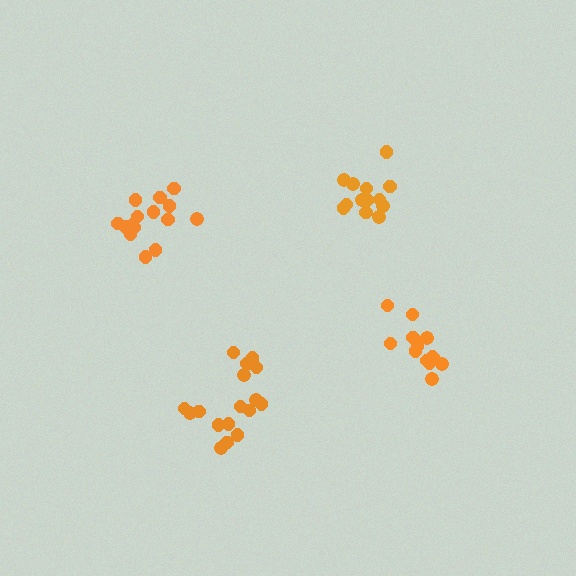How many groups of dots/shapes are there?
There are 4 groups.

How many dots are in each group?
Group 1: 17 dots, Group 2: 16 dots, Group 3: 13 dots, Group 4: 13 dots (59 total).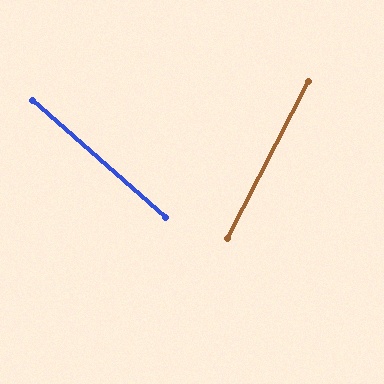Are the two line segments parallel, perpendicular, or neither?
Neither parallel nor perpendicular — they differ by about 76°.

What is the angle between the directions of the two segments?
Approximately 76 degrees.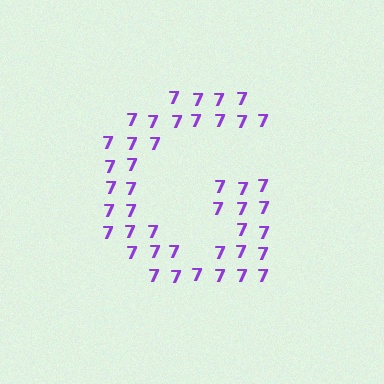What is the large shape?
The large shape is the letter G.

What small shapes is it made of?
It is made of small digit 7's.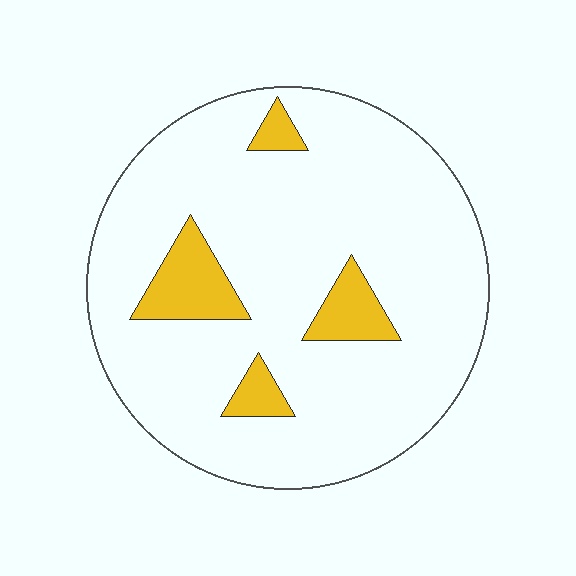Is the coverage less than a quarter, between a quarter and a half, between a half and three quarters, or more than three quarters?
Less than a quarter.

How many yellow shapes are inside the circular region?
4.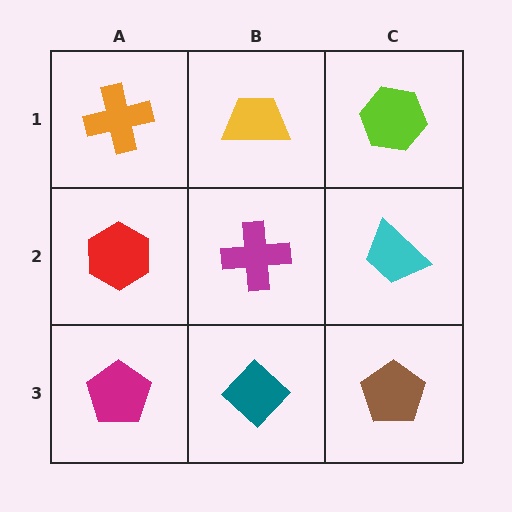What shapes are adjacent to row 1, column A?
A red hexagon (row 2, column A), a yellow trapezoid (row 1, column B).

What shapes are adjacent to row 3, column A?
A red hexagon (row 2, column A), a teal diamond (row 3, column B).